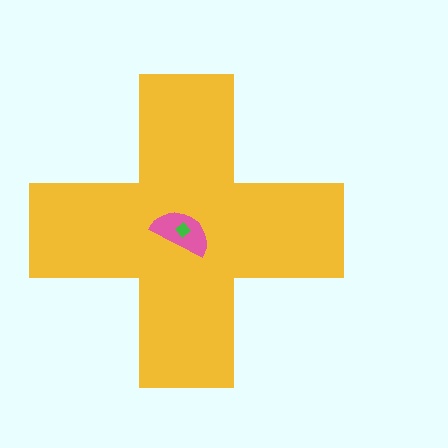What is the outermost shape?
The yellow cross.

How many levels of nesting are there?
3.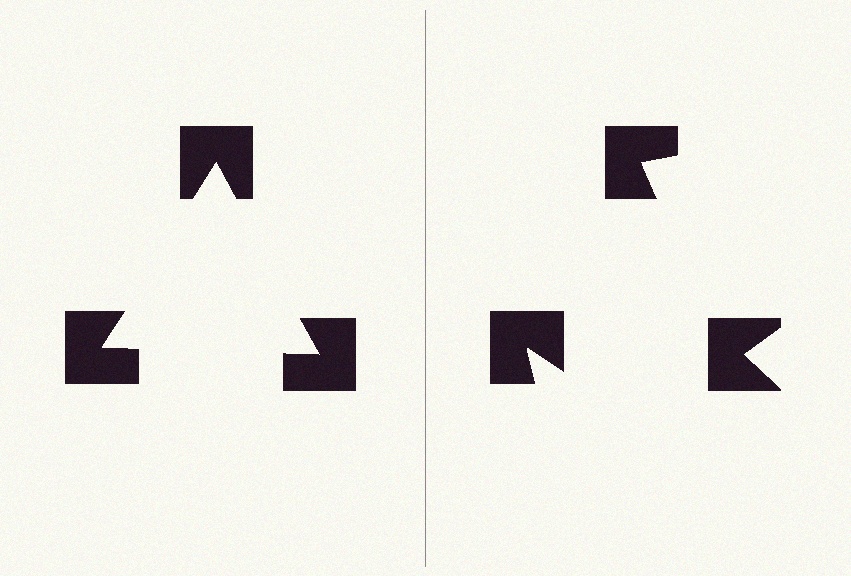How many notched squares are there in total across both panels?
6 — 3 on each side.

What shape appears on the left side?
An illusory triangle.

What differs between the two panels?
The notched squares are positioned identically on both sides; only the wedge orientations differ. On the left they align to a triangle; on the right they are misaligned.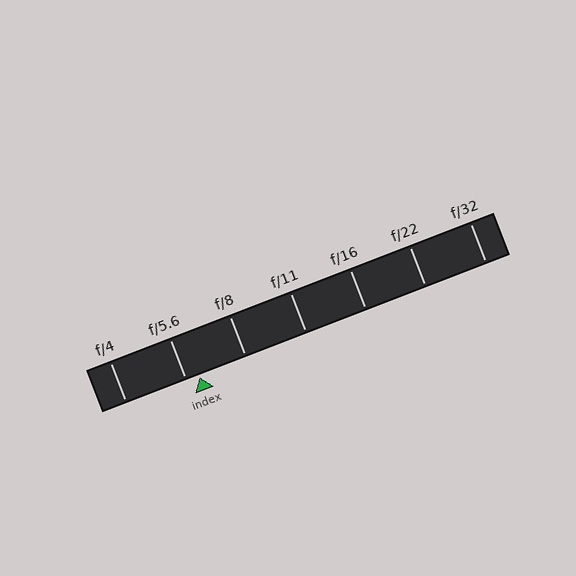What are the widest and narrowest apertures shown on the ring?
The widest aperture shown is f/4 and the narrowest is f/32.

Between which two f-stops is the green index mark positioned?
The index mark is between f/5.6 and f/8.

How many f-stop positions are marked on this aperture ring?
There are 7 f-stop positions marked.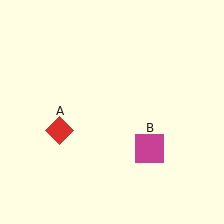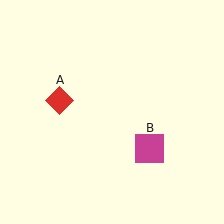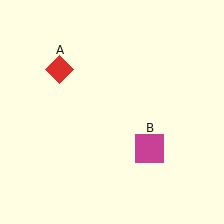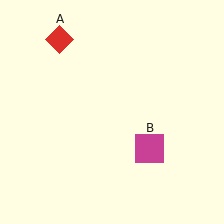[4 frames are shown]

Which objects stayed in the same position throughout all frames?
Magenta square (object B) remained stationary.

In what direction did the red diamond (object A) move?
The red diamond (object A) moved up.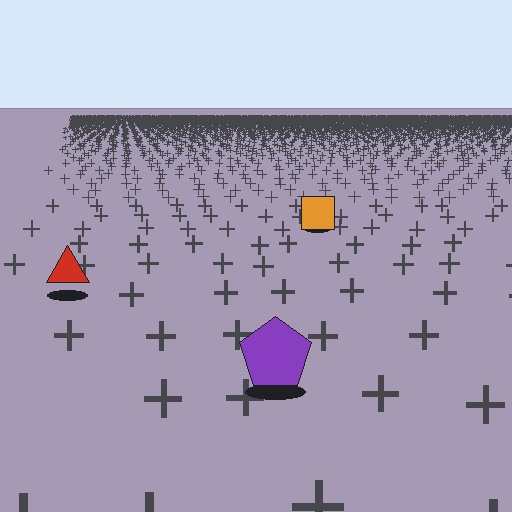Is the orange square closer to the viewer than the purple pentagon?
No. The purple pentagon is closer — you can tell from the texture gradient: the ground texture is coarser near it.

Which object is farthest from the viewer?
The orange square is farthest from the viewer. It appears smaller and the ground texture around it is denser.